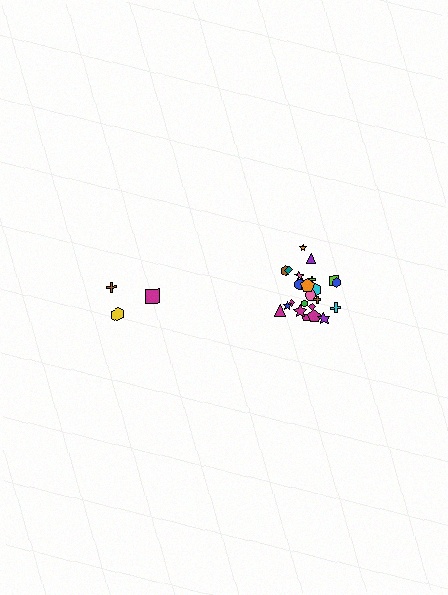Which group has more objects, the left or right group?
The right group.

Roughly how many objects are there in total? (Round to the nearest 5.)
Roughly 30 objects in total.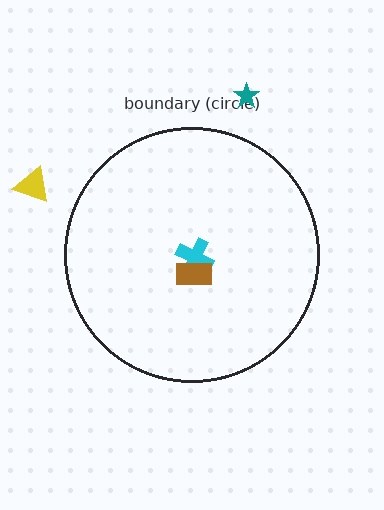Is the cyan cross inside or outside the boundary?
Inside.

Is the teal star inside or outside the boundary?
Outside.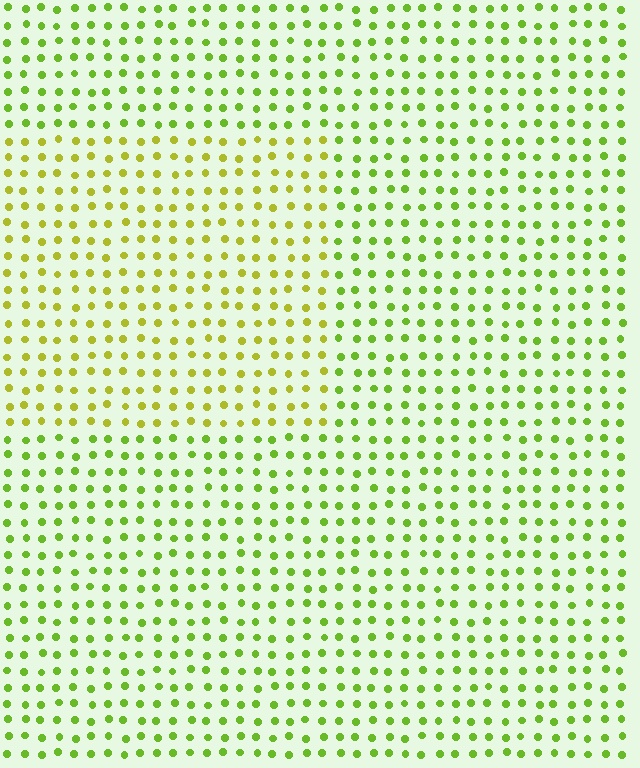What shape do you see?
I see a rectangle.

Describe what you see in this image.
The image is filled with small lime elements in a uniform arrangement. A rectangle-shaped region is visible where the elements are tinted to a slightly different hue, forming a subtle color boundary.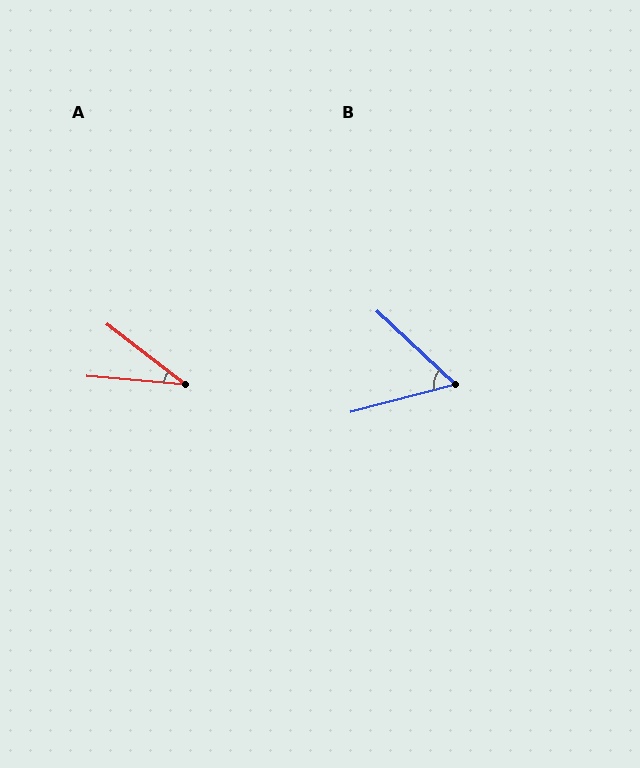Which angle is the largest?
B, at approximately 58 degrees.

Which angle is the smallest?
A, at approximately 33 degrees.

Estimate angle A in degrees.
Approximately 33 degrees.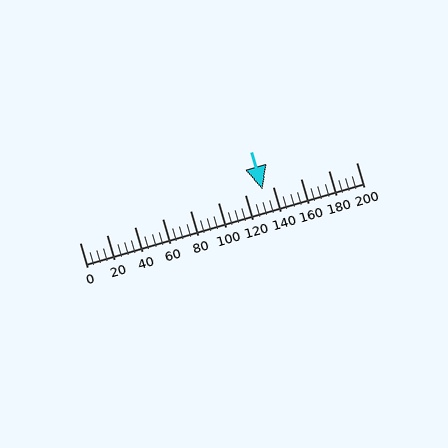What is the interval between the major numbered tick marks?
The major tick marks are spaced 20 units apart.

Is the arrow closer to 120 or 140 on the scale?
The arrow is closer to 140.